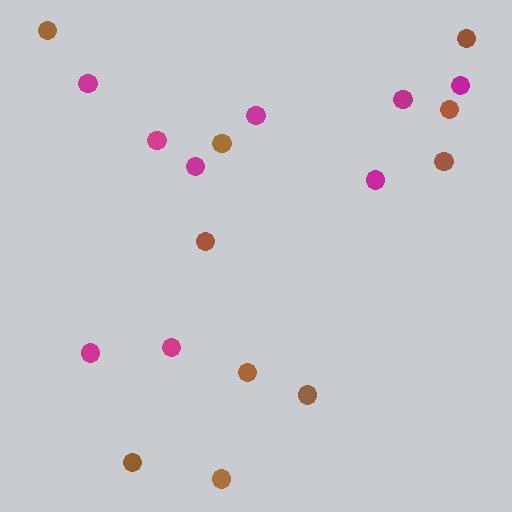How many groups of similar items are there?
There are 2 groups: one group of magenta circles (9) and one group of brown circles (10).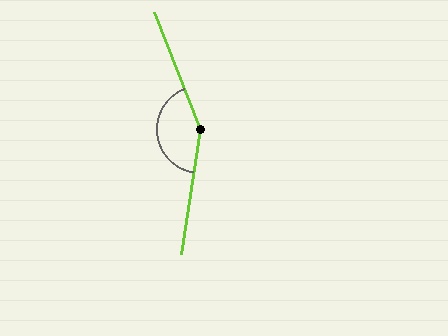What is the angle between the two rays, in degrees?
Approximately 150 degrees.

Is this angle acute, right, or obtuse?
It is obtuse.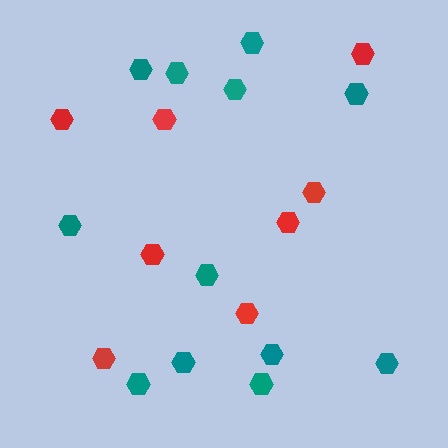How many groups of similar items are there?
There are 2 groups: one group of teal hexagons (12) and one group of red hexagons (8).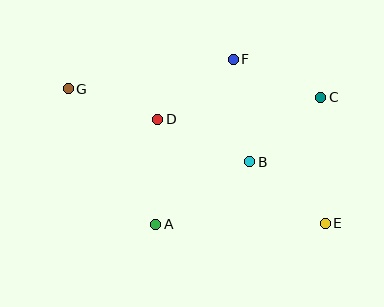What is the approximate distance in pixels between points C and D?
The distance between C and D is approximately 164 pixels.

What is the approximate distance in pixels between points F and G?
The distance between F and G is approximately 168 pixels.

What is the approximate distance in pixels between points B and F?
The distance between B and F is approximately 104 pixels.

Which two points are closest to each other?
Points D and G are closest to each other.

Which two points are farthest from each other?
Points E and G are farthest from each other.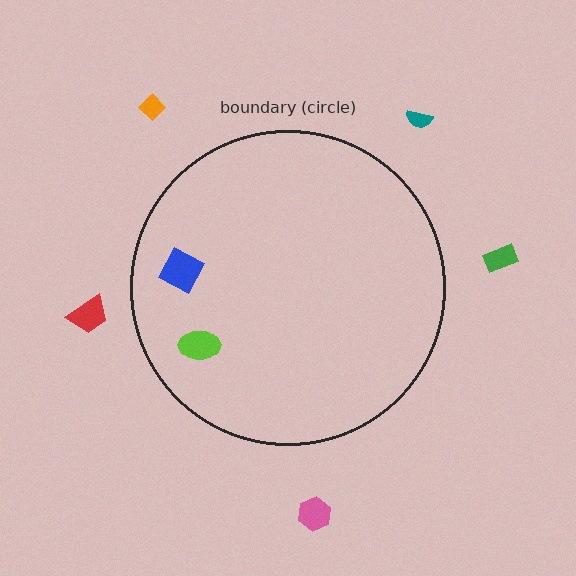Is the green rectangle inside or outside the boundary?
Outside.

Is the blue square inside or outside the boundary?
Inside.